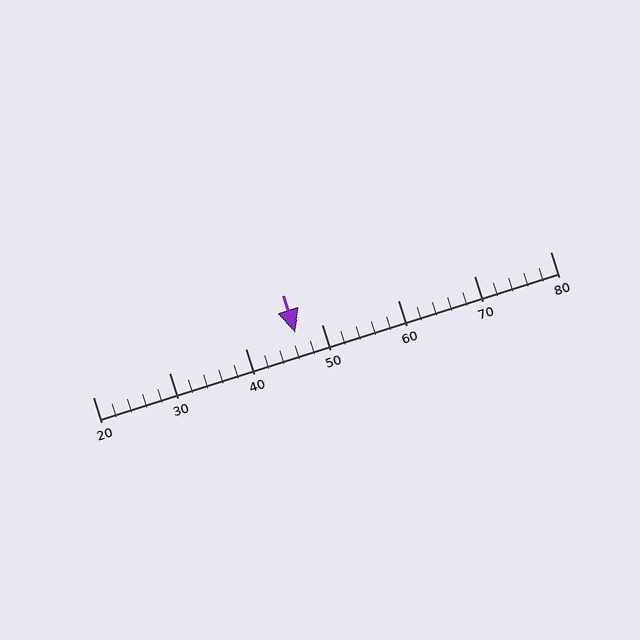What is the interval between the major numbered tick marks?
The major tick marks are spaced 10 units apart.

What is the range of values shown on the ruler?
The ruler shows values from 20 to 80.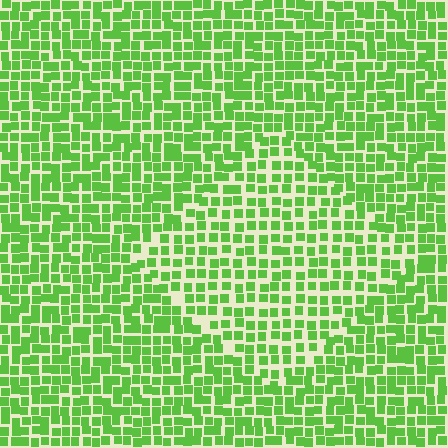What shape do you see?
I see a diamond.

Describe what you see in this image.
The image contains small lime elements arranged at two different densities. A diamond-shaped region is visible where the elements are less densely packed than the surrounding area.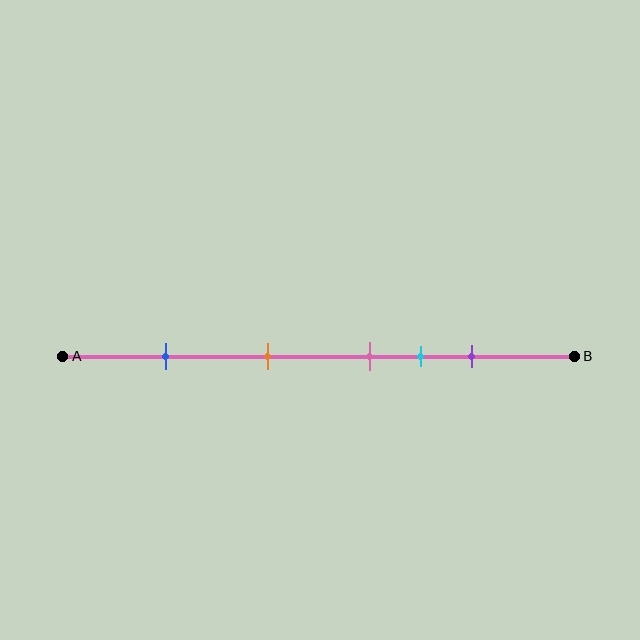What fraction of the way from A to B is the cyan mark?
The cyan mark is approximately 70% (0.7) of the way from A to B.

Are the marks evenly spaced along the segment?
No, the marks are not evenly spaced.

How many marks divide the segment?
There are 5 marks dividing the segment.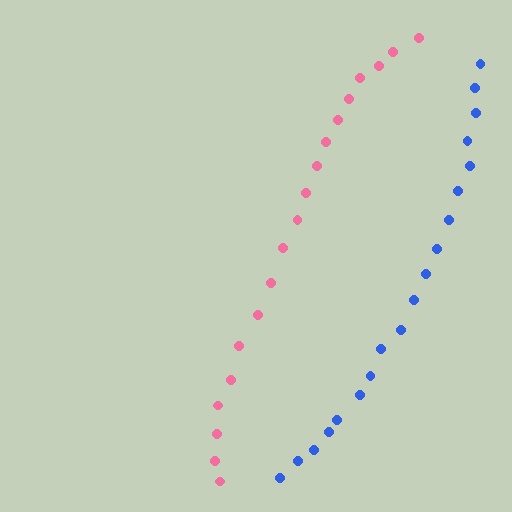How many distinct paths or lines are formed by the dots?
There are 2 distinct paths.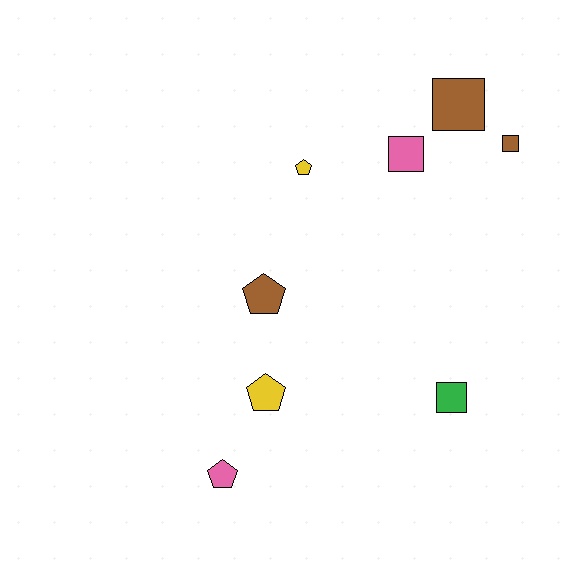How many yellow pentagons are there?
There are 2 yellow pentagons.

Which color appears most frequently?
Brown, with 3 objects.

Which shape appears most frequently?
Square, with 4 objects.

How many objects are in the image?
There are 8 objects.